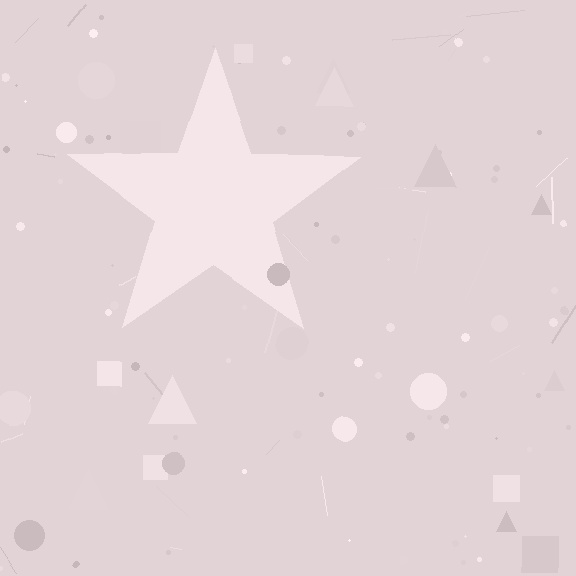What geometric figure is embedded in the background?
A star is embedded in the background.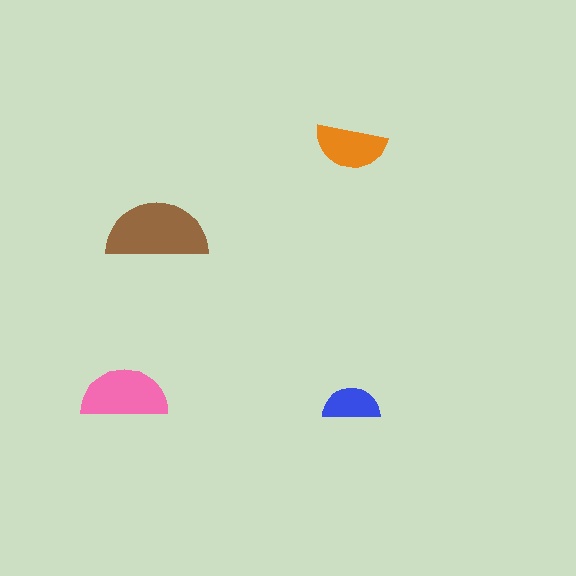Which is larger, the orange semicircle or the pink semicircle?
The pink one.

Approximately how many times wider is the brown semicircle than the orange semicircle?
About 1.5 times wider.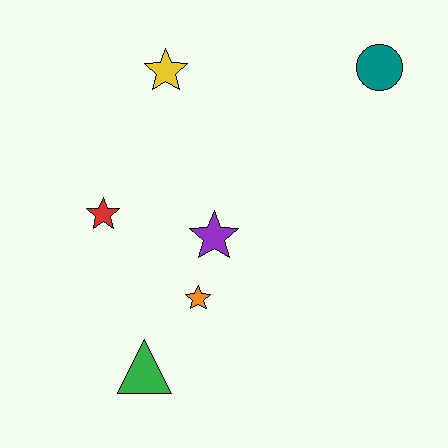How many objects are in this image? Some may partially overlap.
There are 6 objects.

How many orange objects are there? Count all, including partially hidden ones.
There is 1 orange object.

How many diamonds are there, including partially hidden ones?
There are no diamonds.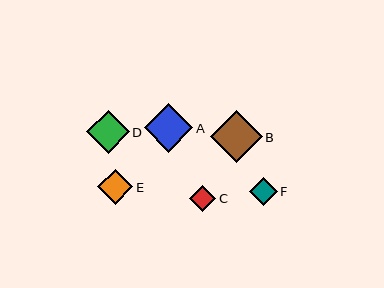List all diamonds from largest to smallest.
From largest to smallest: B, A, D, E, F, C.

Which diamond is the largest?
Diamond B is the largest with a size of approximately 52 pixels.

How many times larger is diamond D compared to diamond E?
Diamond D is approximately 1.2 times the size of diamond E.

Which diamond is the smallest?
Diamond C is the smallest with a size of approximately 26 pixels.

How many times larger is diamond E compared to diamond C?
Diamond E is approximately 1.3 times the size of diamond C.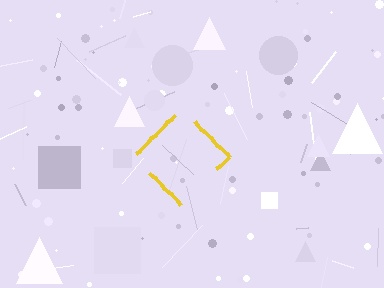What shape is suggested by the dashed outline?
The dashed outline suggests a diamond.